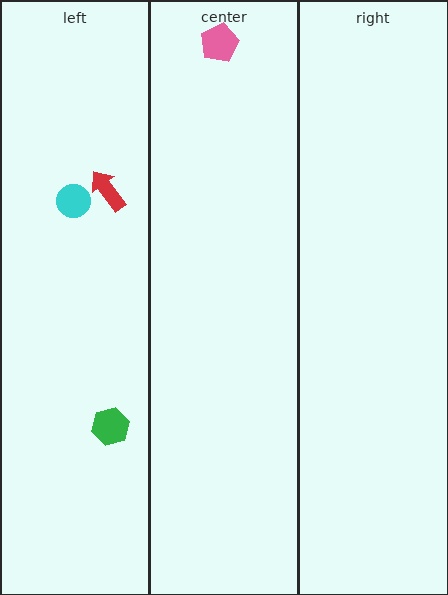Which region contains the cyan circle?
The left region.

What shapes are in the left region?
The red arrow, the cyan circle, the green hexagon.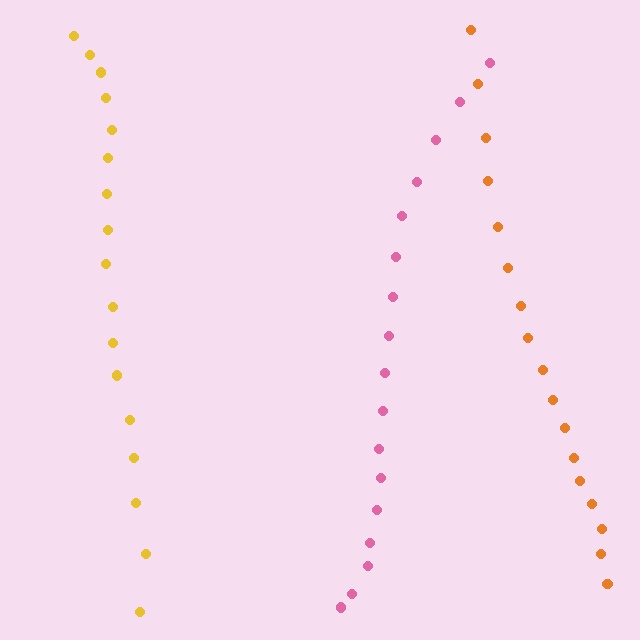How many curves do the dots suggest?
There are 3 distinct paths.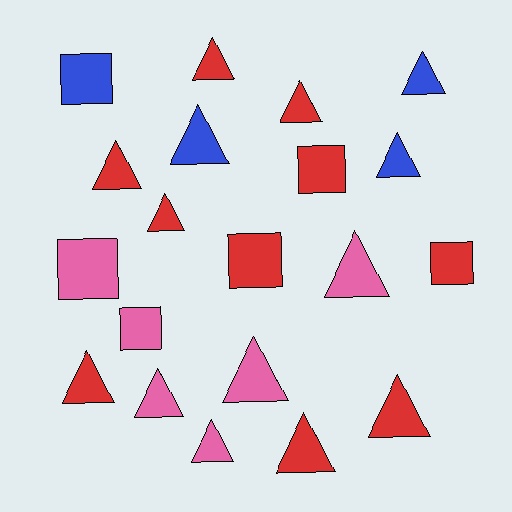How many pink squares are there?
There are 2 pink squares.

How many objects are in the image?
There are 20 objects.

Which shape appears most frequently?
Triangle, with 14 objects.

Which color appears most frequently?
Red, with 10 objects.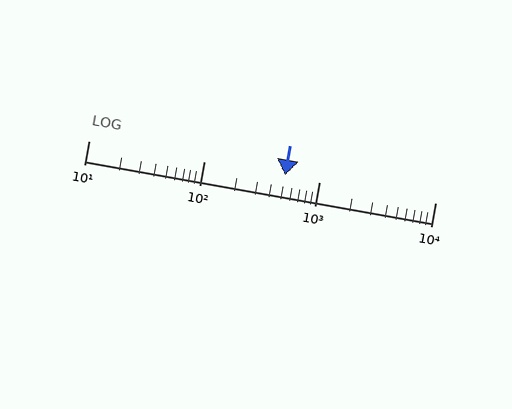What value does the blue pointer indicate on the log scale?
The pointer indicates approximately 500.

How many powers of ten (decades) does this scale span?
The scale spans 3 decades, from 10 to 10000.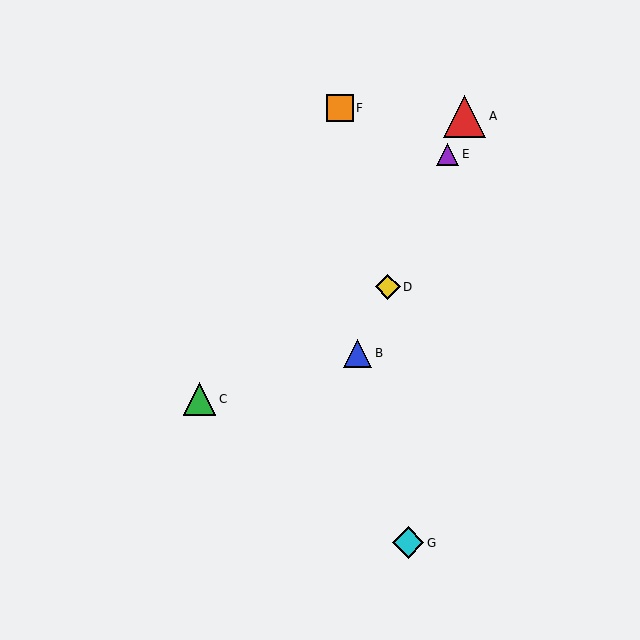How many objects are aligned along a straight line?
4 objects (A, B, D, E) are aligned along a straight line.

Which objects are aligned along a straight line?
Objects A, B, D, E are aligned along a straight line.